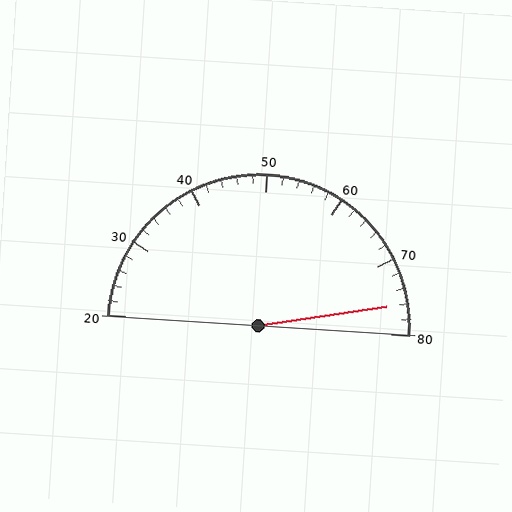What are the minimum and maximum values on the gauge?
The gauge ranges from 20 to 80.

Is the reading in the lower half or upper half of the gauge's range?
The reading is in the upper half of the range (20 to 80).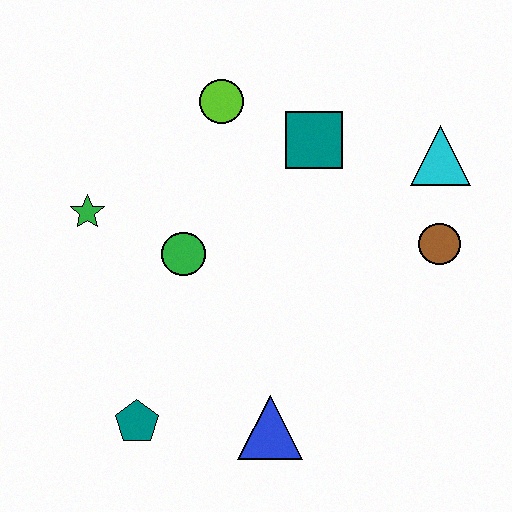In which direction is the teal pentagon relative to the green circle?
The teal pentagon is below the green circle.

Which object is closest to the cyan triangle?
The brown circle is closest to the cyan triangle.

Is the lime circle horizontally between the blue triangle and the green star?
Yes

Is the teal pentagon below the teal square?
Yes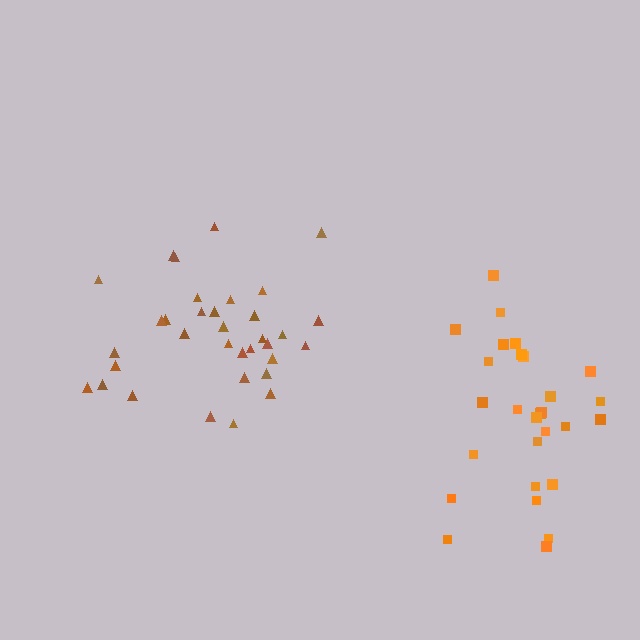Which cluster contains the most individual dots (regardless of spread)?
Brown (34).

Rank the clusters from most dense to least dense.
brown, orange.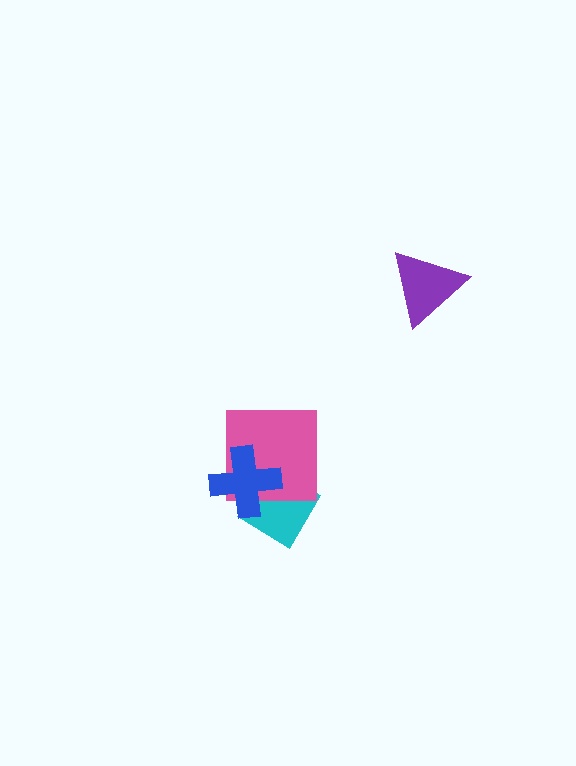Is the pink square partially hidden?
Yes, it is partially covered by another shape.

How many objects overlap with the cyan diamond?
2 objects overlap with the cyan diamond.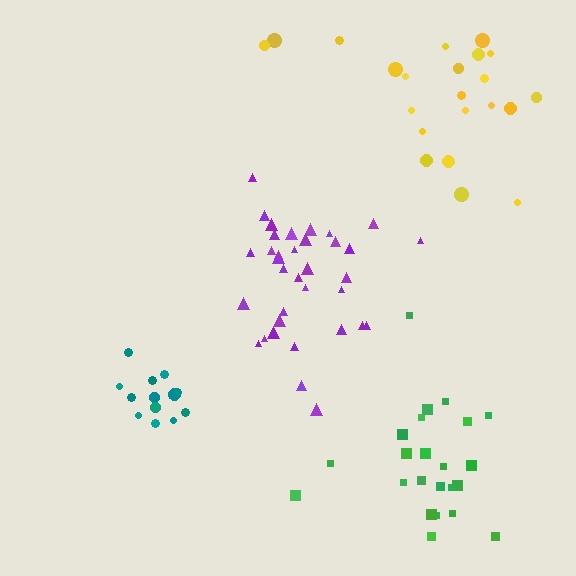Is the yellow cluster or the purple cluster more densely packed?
Purple.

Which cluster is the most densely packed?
Teal.